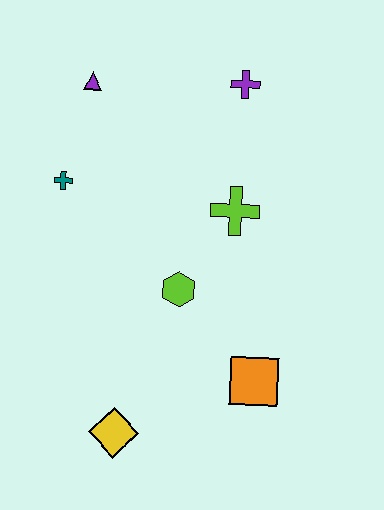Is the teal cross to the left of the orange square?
Yes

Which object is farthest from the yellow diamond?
The purple cross is farthest from the yellow diamond.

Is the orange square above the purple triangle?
No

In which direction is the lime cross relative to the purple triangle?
The lime cross is to the right of the purple triangle.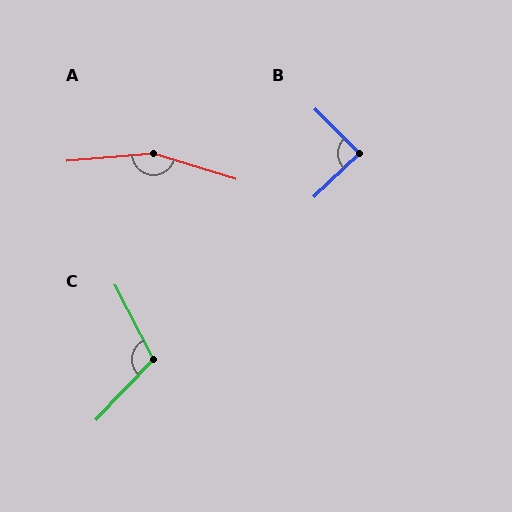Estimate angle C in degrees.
Approximately 109 degrees.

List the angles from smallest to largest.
B (89°), C (109°), A (158°).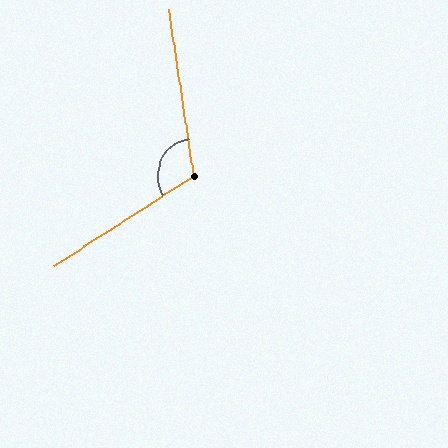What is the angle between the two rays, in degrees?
Approximately 114 degrees.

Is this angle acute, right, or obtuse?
It is obtuse.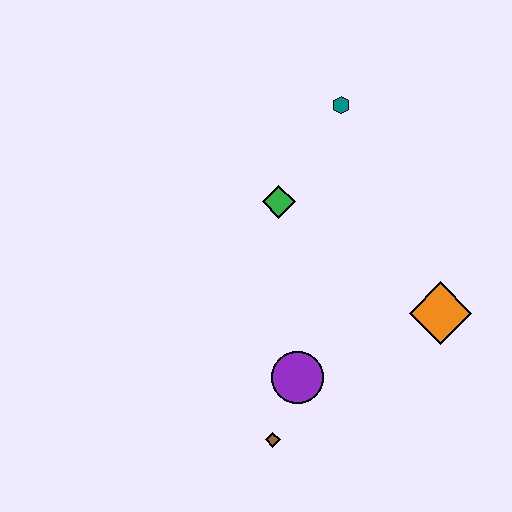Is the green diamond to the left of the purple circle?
Yes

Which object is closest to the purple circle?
The brown diamond is closest to the purple circle.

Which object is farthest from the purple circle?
The teal hexagon is farthest from the purple circle.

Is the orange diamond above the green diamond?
No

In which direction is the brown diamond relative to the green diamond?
The brown diamond is below the green diamond.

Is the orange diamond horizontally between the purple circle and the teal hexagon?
No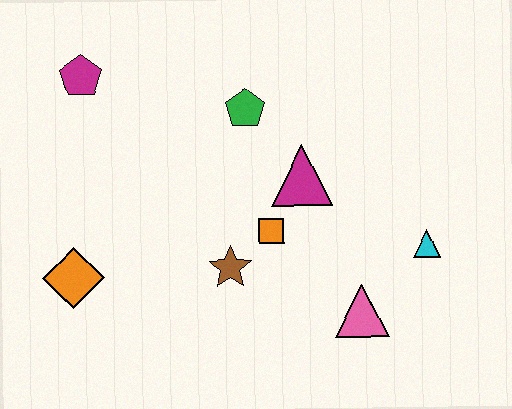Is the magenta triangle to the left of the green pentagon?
No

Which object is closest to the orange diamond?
The brown star is closest to the orange diamond.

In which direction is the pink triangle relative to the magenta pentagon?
The pink triangle is to the right of the magenta pentagon.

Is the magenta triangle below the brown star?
No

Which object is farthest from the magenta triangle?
The orange diamond is farthest from the magenta triangle.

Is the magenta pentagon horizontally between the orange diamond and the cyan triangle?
Yes